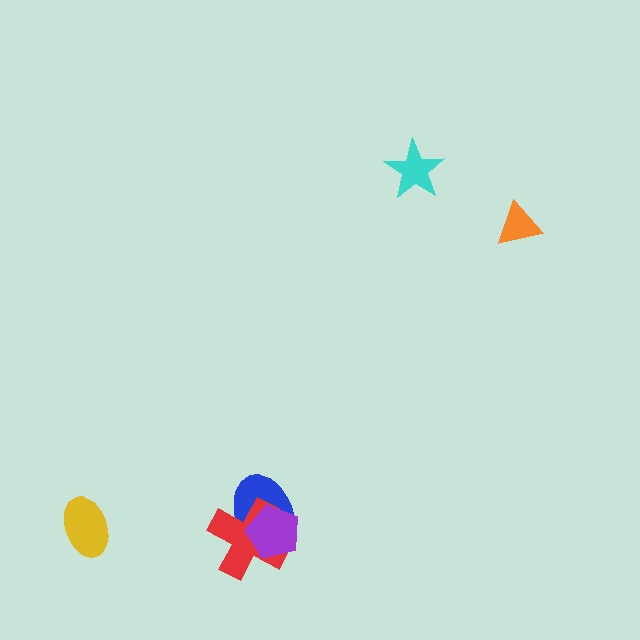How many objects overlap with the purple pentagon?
2 objects overlap with the purple pentagon.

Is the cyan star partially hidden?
No, no other shape covers it.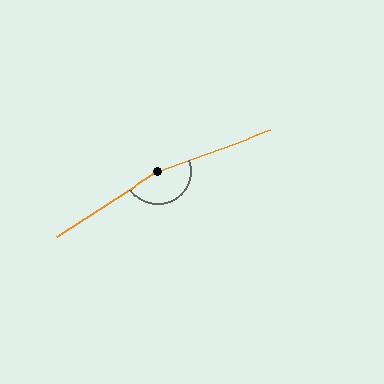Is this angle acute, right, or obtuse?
It is obtuse.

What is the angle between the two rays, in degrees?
Approximately 167 degrees.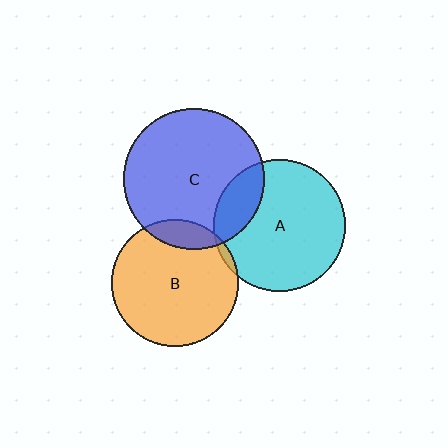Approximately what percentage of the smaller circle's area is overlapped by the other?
Approximately 10%.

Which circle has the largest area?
Circle C (blue).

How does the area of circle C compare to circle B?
Approximately 1.2 times.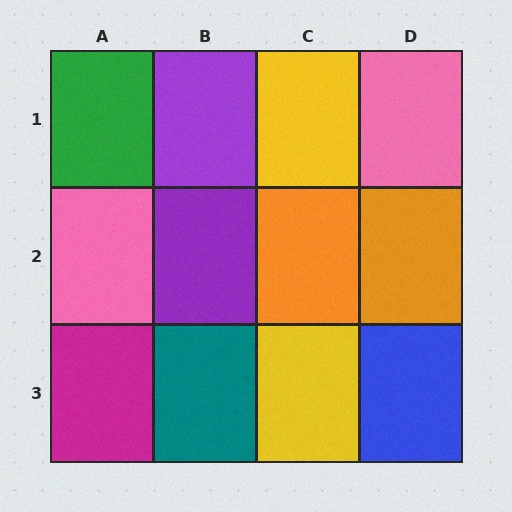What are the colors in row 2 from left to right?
Pink, purple, orange, orange.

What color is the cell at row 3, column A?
Magenta.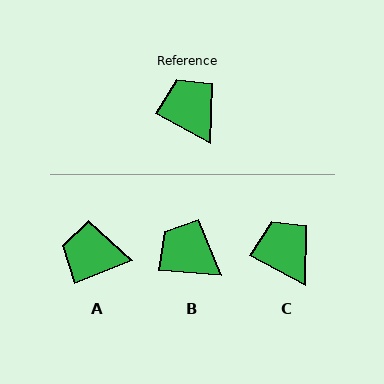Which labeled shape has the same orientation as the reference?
C.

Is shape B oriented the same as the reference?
No, it is off by about 24 degrees.